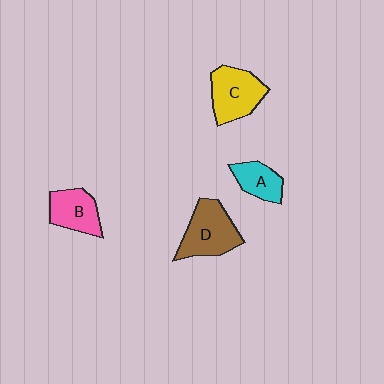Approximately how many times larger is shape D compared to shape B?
Approximately 1.3 times.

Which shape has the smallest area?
Shape A (cyan).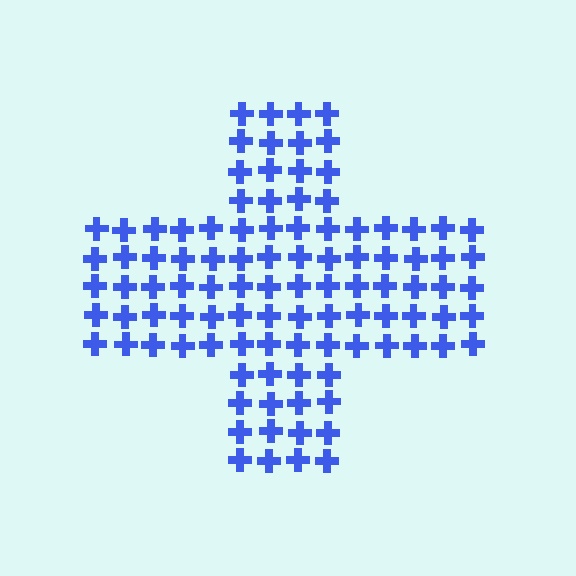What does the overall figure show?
The overall figure shows a cross.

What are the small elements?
The small elements are crosses.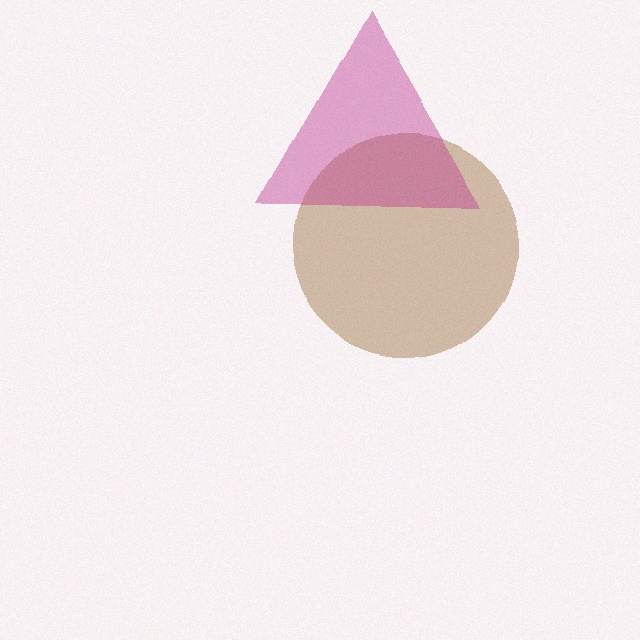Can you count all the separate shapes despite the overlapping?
Yes, there are 2 separate shapes.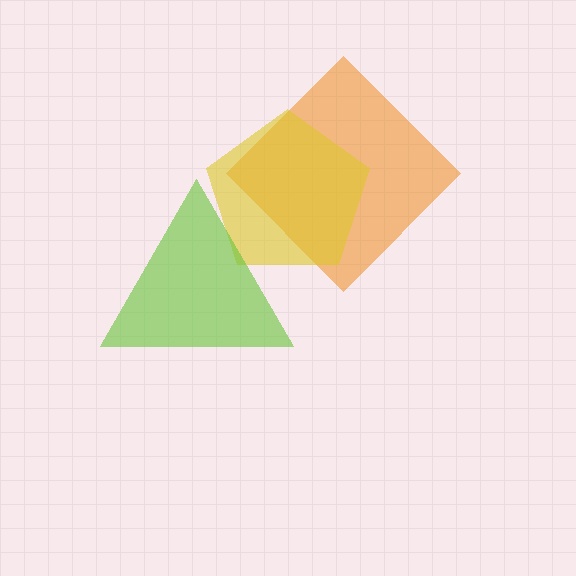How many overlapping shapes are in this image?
There are 3 overlapping shapes in the image.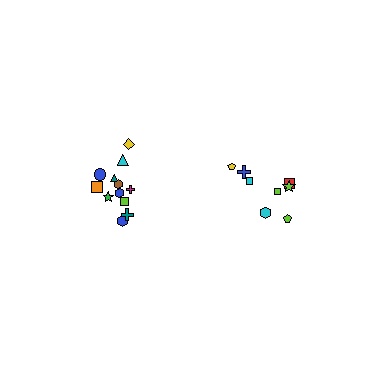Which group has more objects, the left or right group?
The left group.